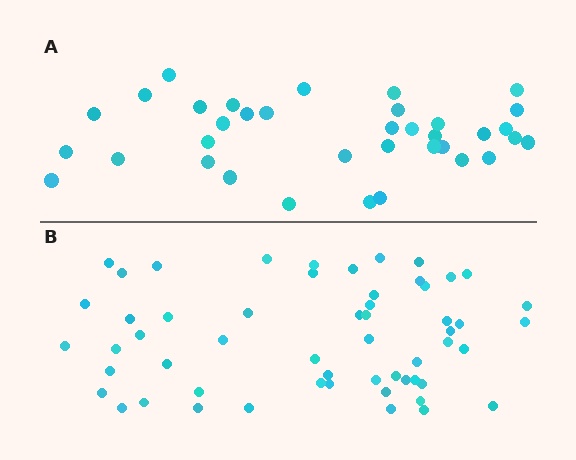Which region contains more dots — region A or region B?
Region B (the bottom region) has more dots.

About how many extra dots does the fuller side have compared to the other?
Region B has approximately 20 more dots than region A.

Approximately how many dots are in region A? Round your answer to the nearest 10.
About 40 dots. (The exact count is 36, which rounds to 40.)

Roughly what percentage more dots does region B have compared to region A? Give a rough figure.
About 55% more.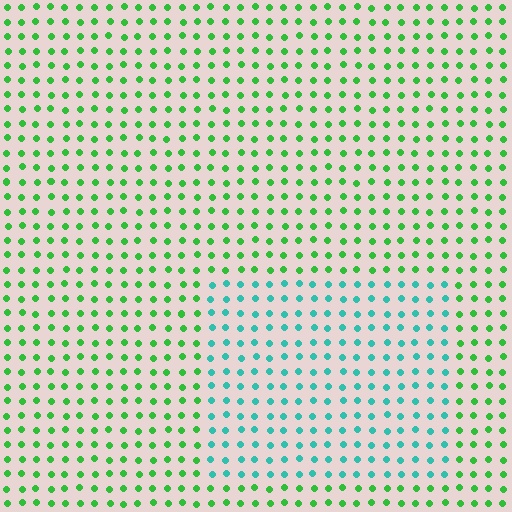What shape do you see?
I see a rectangle.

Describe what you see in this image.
The image is filled with small green elements in a uniform arrangement. A rectangle-shaped region is visible where the elements are tinted to a slightly different hue, forming a subtle color boundary.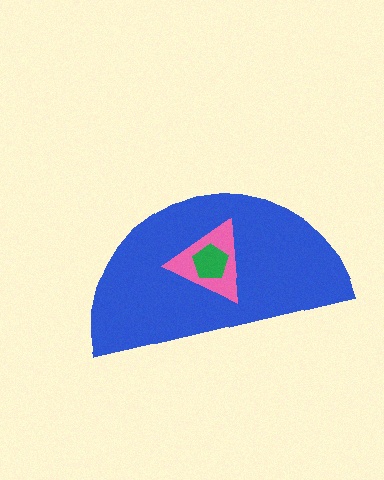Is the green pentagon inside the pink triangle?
Yes.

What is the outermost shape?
The blue semicircle.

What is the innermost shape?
The green pentagon.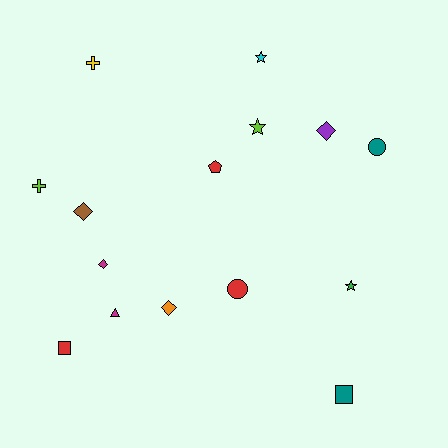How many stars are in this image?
There are 3 stars.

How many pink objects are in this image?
There are no pink objects.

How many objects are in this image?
There are 15 objects.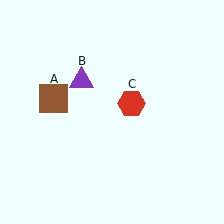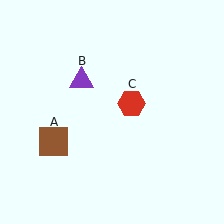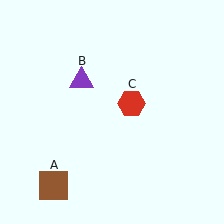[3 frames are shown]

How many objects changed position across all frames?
1 object changed position: brown square (object A).